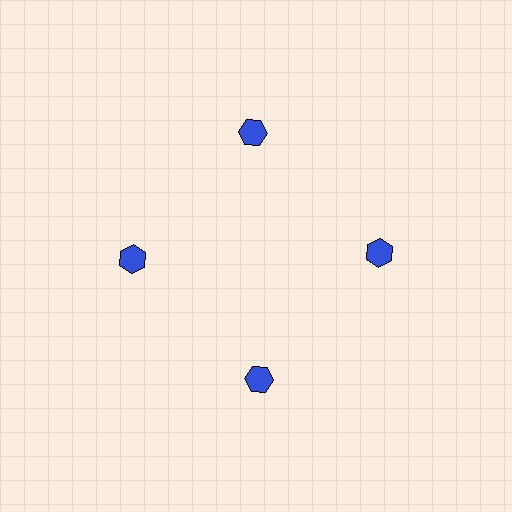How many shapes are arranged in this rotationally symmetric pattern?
There are 4 shapes, arranged in 4 groups of 1.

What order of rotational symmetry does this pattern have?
This pattern has 4-fold rotational symmetry.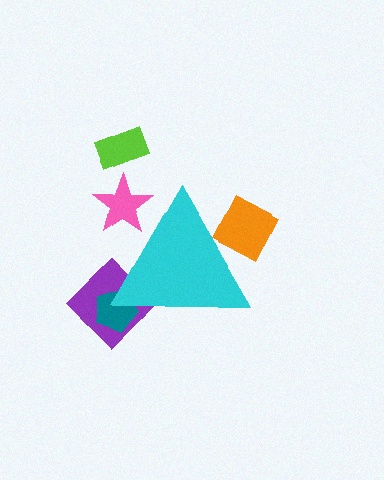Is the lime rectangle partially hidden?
No, the lime rectangle is fully visible.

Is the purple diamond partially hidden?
Yes, the purple diamond is partially hidden behind the cyan triangle.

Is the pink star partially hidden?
Yes, the pink star is partially hidden behind the cyan triangle.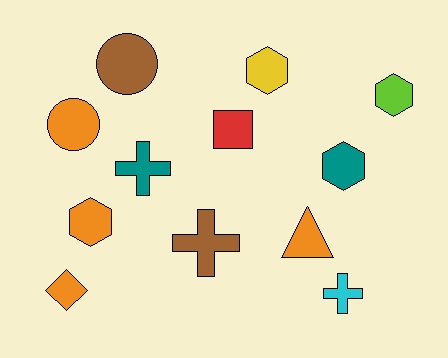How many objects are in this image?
There are 12 objects.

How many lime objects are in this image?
There is 1 lime object.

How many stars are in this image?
There are no stars.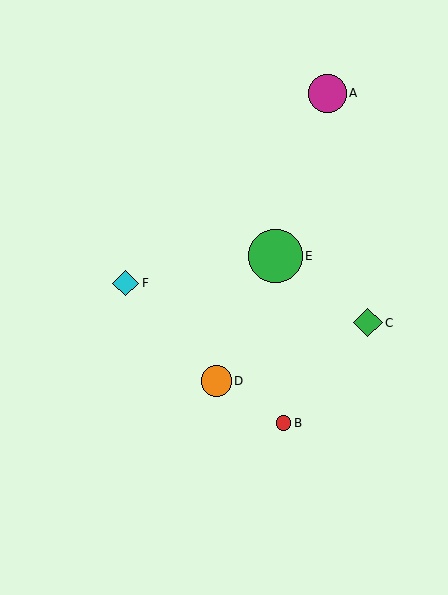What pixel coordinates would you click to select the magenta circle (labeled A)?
Click at (328, 93) to select the magenta circle A.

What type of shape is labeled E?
Shape E is a green circle.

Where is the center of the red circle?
The center of the red circle is at (283, 423).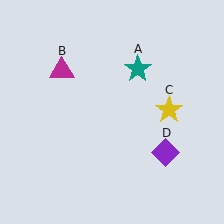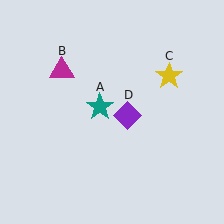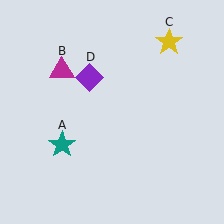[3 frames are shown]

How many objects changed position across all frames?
3 objects changed position: teal star (object A), yellow star (object C), purple diamond (object D).